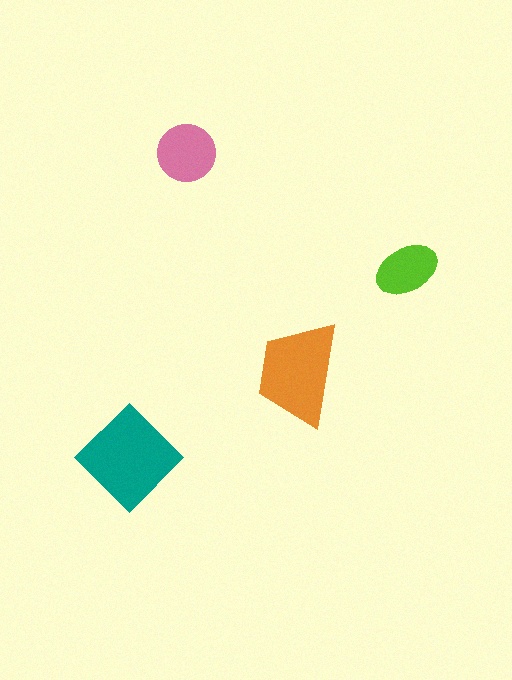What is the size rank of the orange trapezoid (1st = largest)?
2nd.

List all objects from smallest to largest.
The lime ellipse, the pink circle, the orange trapezoid, the teal diamond.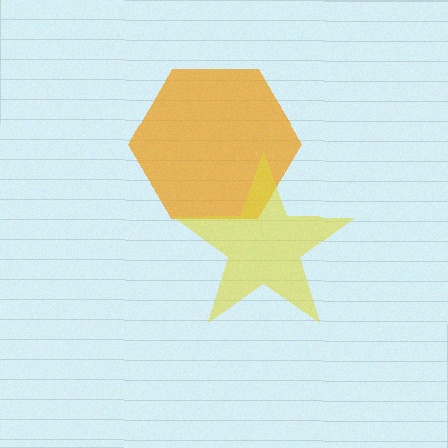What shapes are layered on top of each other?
The layered shapes are: an orange hexagon, a yellow star.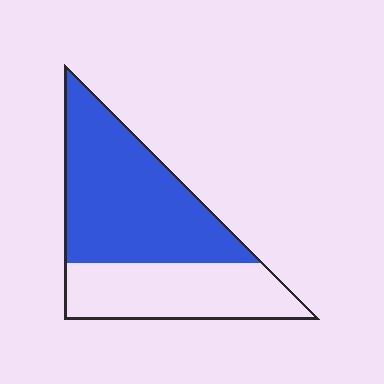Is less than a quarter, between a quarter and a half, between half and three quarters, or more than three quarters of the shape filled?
Between half and three quarters.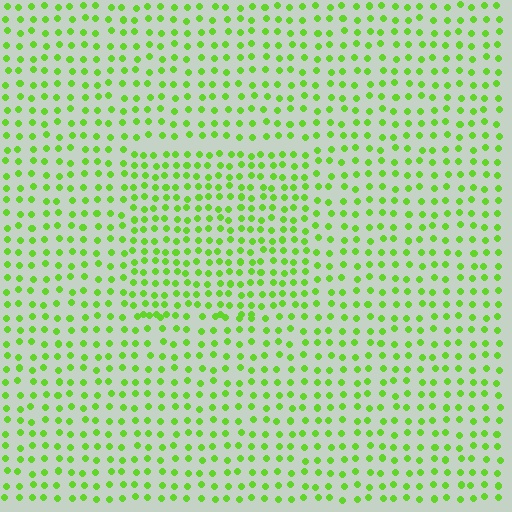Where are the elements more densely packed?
The elements are more densely packed inside the rectangle boundary.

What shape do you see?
I see a rectangle.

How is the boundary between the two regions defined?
The boundary is defined by a change in element density (approximately 1.5x ratio). All elements are the same color, size, and shape.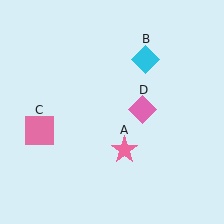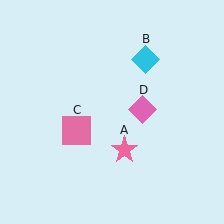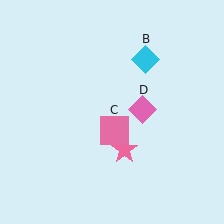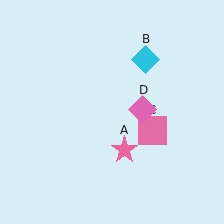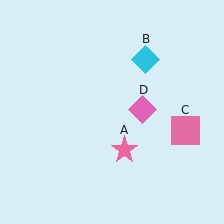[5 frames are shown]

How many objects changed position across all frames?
1 object changed position: pink square (object C).